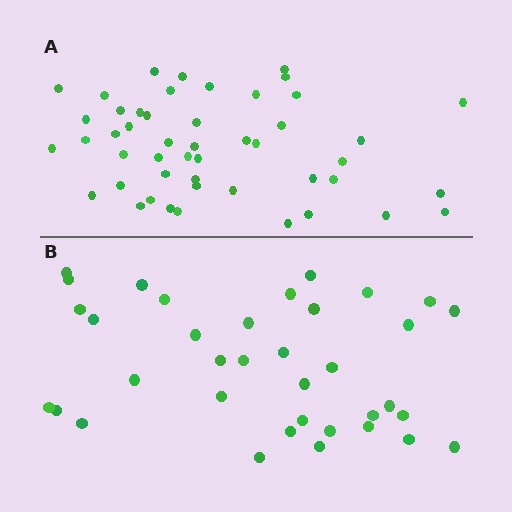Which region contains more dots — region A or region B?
Region A (the top region) has more dots.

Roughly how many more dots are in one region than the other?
Region A has roughly 12 or so more dots than region B.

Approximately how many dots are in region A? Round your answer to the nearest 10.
About 50 dots. (The exact count is 48, which rounds to 50.)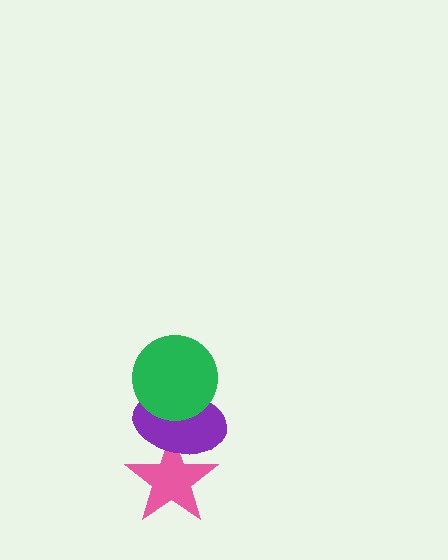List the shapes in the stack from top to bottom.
From top to bottom: the green circle, the purple ellipse, the pink star.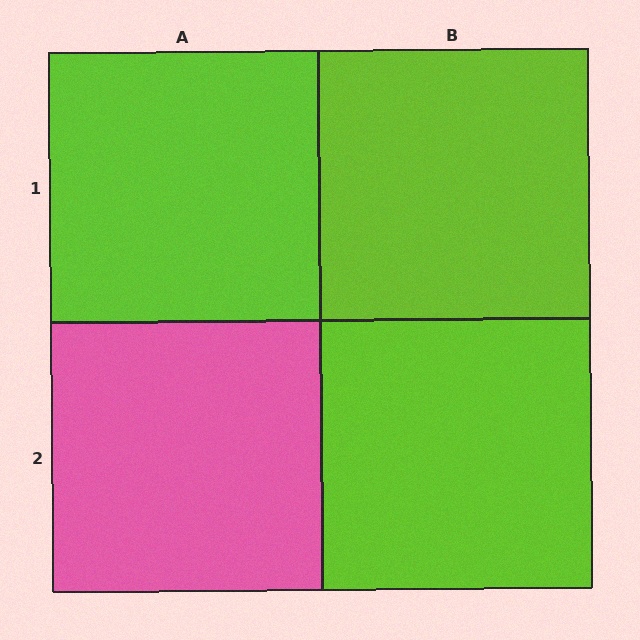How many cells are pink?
1 cell is pink.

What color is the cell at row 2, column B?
Lime.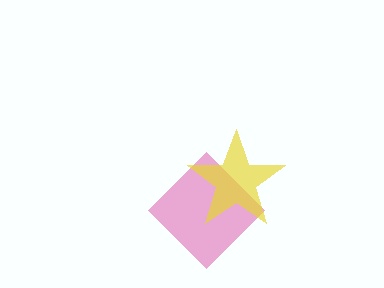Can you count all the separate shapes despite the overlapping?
Yes, there are 2 separate shapes.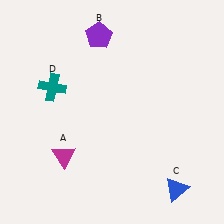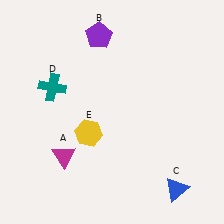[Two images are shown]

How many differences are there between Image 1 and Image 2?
There is 1 difference between the two images.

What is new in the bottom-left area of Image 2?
A yellow hexagon (E) was added in the bottom-left area of Image 2.